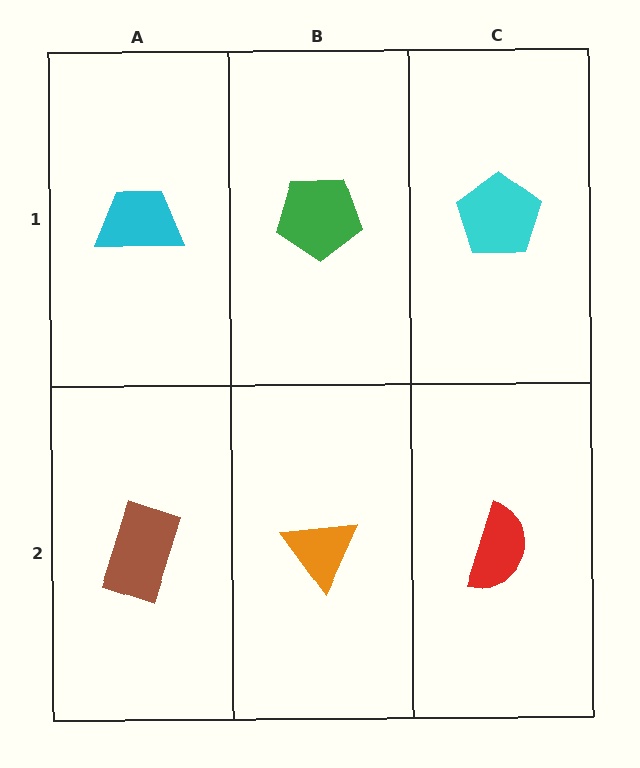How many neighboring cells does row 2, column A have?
2.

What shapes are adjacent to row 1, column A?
A brown rectangle (row 2, column A), a green pentagon (row 1, column B).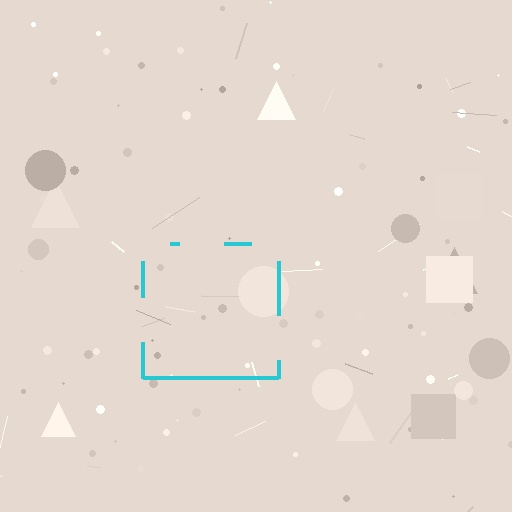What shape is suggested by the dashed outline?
The dashed outline suggests a square.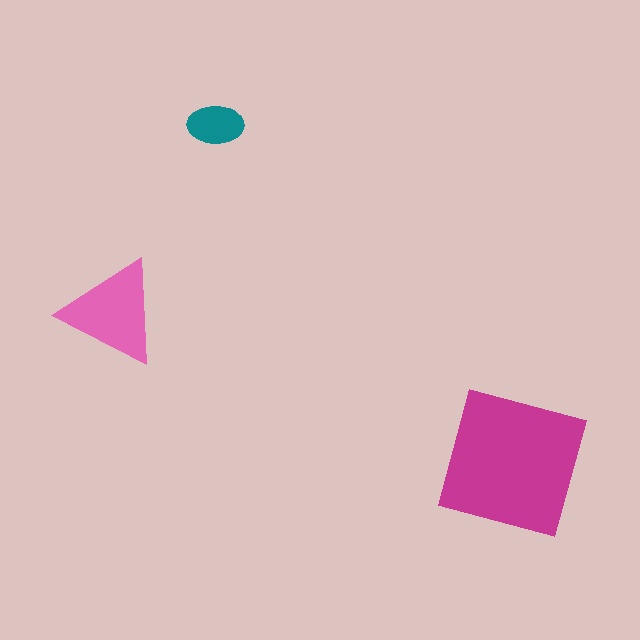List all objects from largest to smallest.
The magenta square, the pink triangle, the teal ellipse.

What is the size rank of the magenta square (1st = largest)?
1st.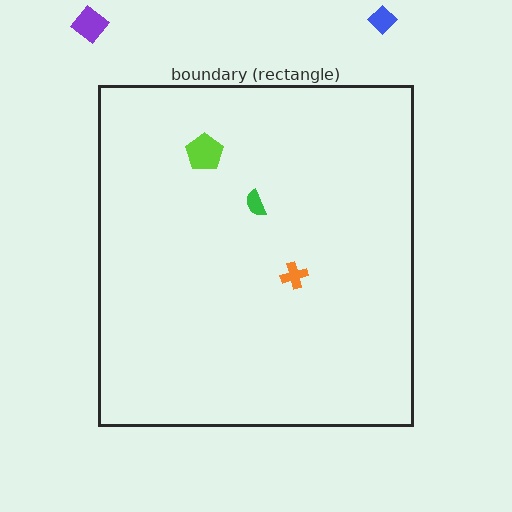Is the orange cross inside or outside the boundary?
Inside.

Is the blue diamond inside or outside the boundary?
Outside.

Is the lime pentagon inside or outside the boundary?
Inside.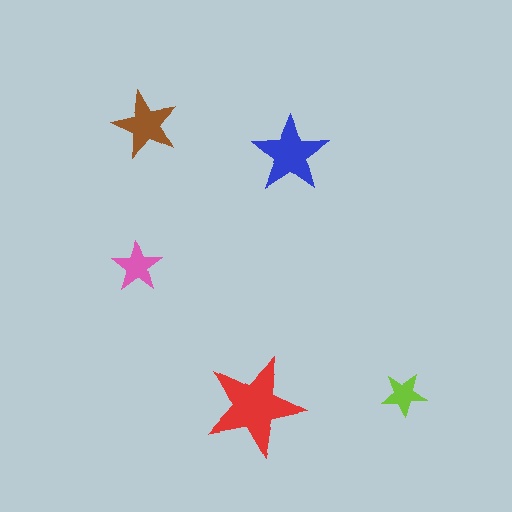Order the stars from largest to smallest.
the red one, the blue one, the brown one, the pink one, the lime one.